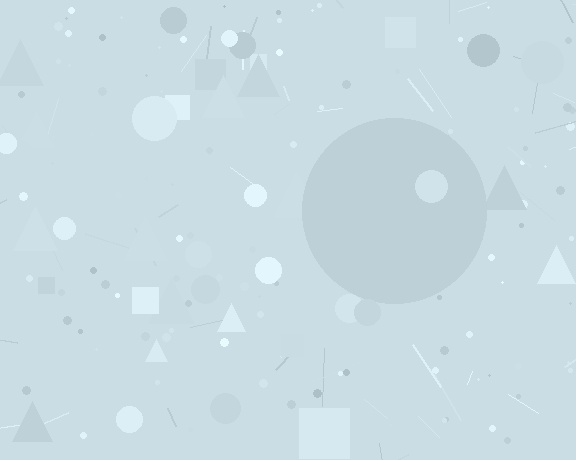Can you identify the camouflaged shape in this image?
The camouflaged shape is a circle.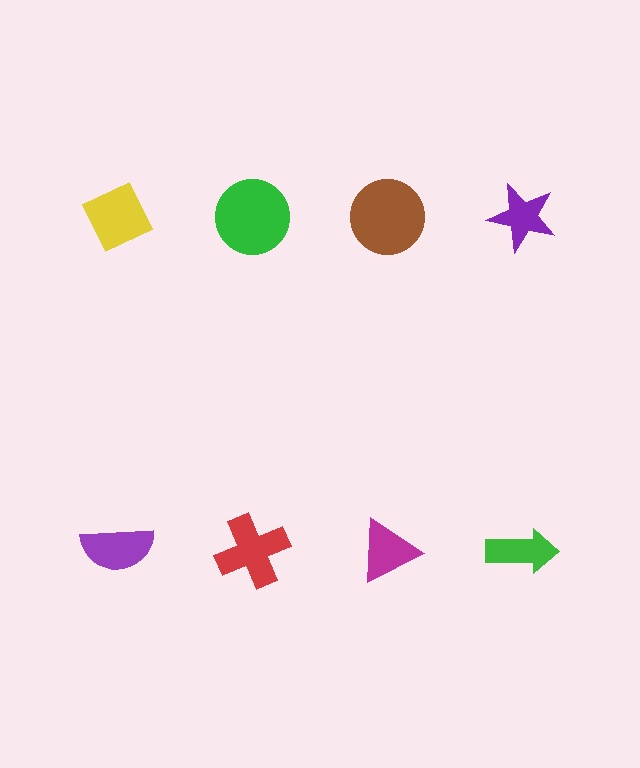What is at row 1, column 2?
A green circle.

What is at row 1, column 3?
A brown circle.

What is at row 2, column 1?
A purple semicircle.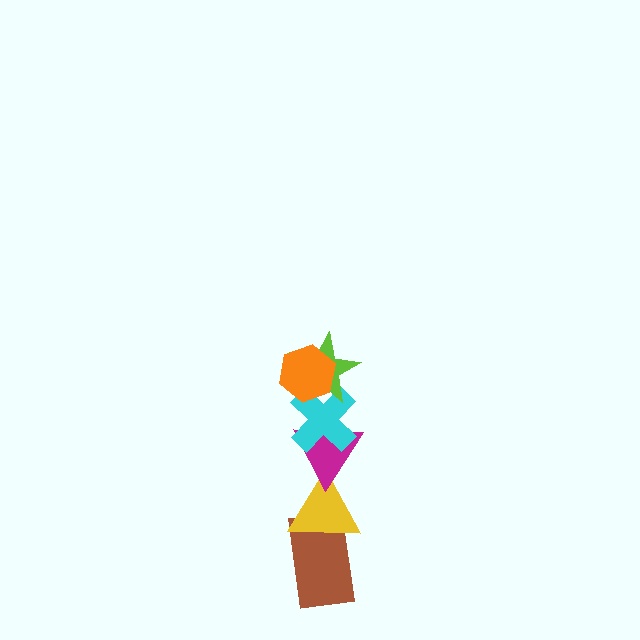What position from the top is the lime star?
The lime star is 2nd from the top.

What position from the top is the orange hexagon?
The orange hexagon is 1st from the top.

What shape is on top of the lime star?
The orange hexagon is on top of the lime star.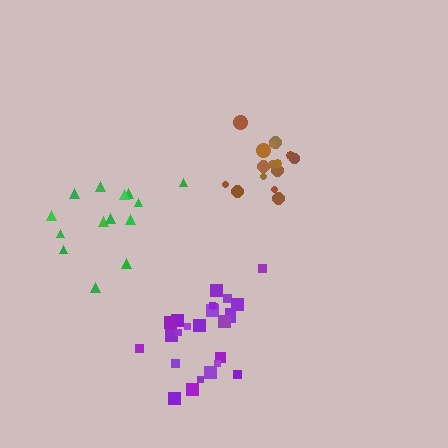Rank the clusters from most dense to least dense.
brown, purple, green.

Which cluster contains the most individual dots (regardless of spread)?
Purple (25).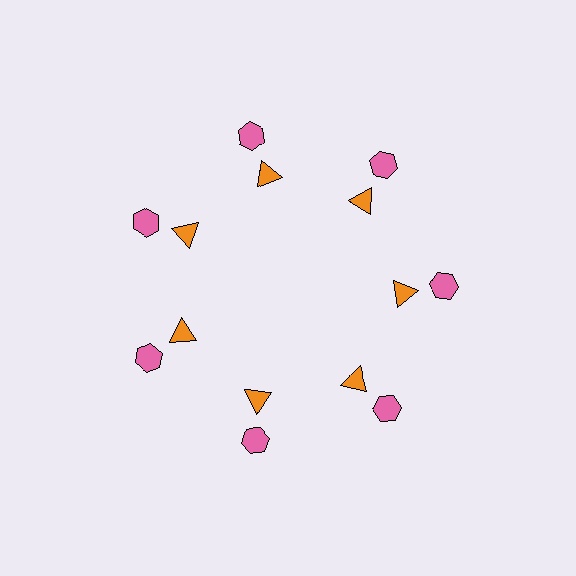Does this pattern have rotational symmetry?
Yes, this pattern has 7-fold rotational symmetry. It looks the same after rotating 51 degrees around the center.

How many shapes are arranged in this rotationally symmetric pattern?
There are 14 shapes, arranged in 7 groups of 2.